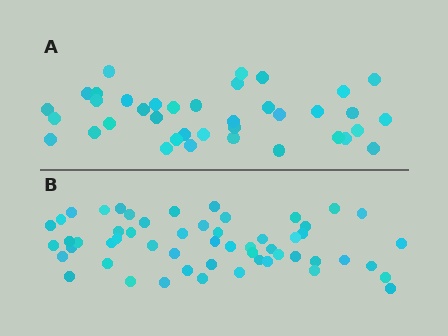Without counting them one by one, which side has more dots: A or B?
Region B (the bottom region) has more dots.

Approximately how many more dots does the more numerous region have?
Region B has approximately 15 more dots than region A.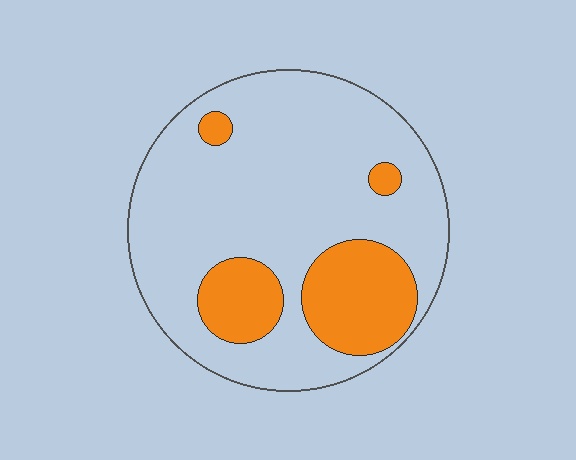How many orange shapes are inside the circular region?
4.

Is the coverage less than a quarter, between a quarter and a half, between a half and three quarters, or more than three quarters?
Less than a quarter.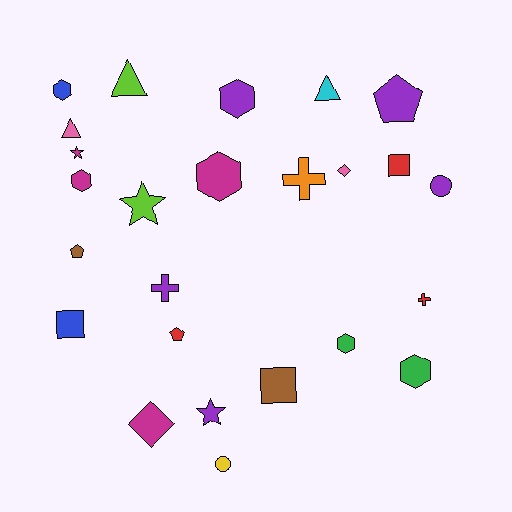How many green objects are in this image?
There are 2 green objects.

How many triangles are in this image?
There are 3 triangles.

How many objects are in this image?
There are 25 objects.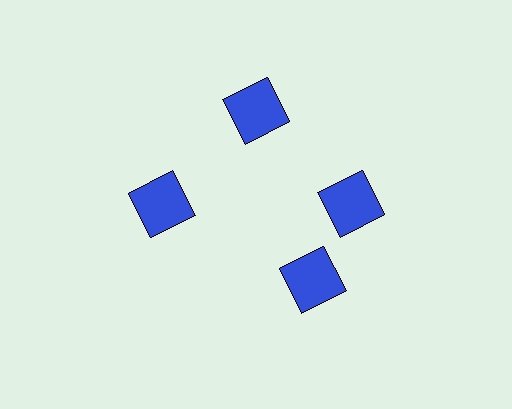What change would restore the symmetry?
The symmetry would be restored by rotating it back into even spacing with its neighbors so that all 4 squares sit at equal angles and equal distance from the center.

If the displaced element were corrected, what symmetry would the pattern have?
It would have 4-fold rotational symmetry — the pattern would map onto itself every 90 degrees.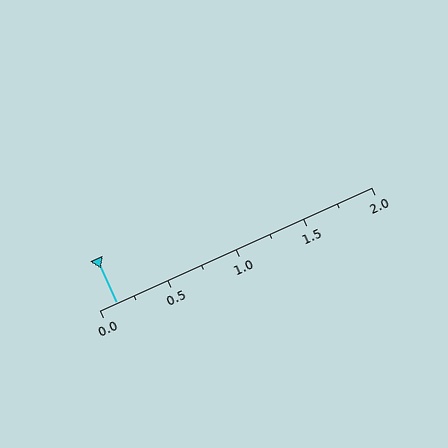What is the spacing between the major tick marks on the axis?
The major ticks are spaced 0.5 apart.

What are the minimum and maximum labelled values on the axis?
The axis runs from 0.0 to 2.0.